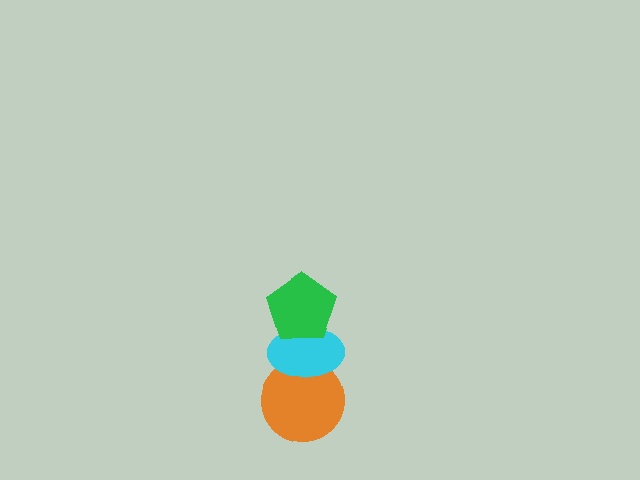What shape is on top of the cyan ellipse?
The green pentagon is on top of the cyan ellipse.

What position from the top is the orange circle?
The orange circle is 3rd from the top.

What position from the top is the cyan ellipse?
The cyan ellipse is 2nd from the top.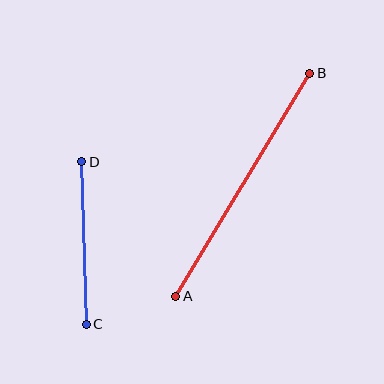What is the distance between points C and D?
The distance is approximately 163 pixels.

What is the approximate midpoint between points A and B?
The midpoint is at approximately (243, 185) pixels.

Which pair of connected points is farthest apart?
Points A and B are farthest apart.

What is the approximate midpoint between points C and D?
The midpoint is at approximately (84, 243) pixels.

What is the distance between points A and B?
The distance is approximately 260 pixels.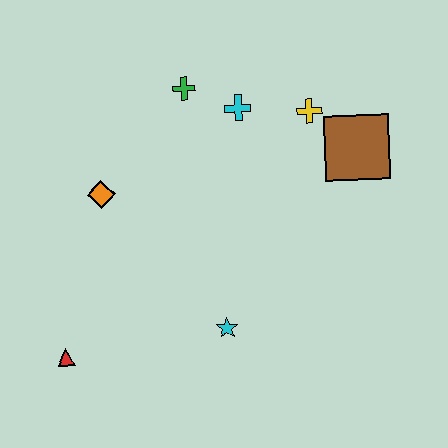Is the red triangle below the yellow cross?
Yes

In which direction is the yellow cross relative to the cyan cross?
The yellow cross is to the right of the cyan cross.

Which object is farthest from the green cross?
The red triangle is farthest from the green cross.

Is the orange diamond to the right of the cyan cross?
No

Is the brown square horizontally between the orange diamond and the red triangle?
No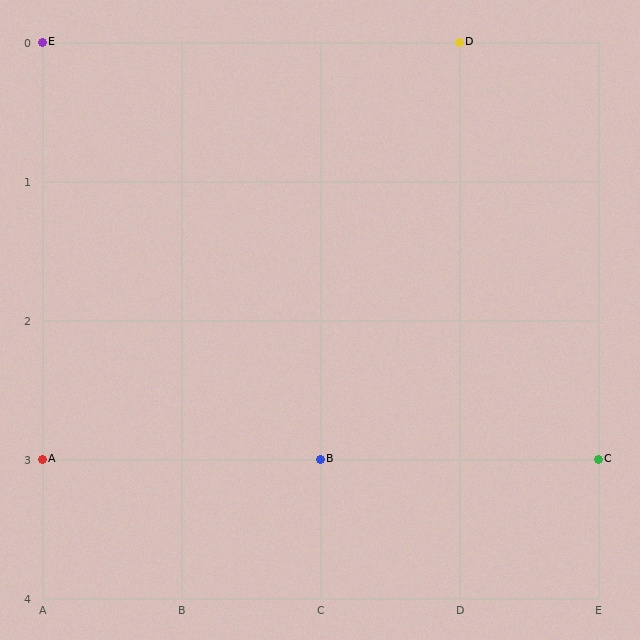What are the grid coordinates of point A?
Point A is at grid coordinates (A, 3).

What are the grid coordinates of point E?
Point E is at grid coordinates (A, 0).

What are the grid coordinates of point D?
Point D is at grid coordinates (D, 0).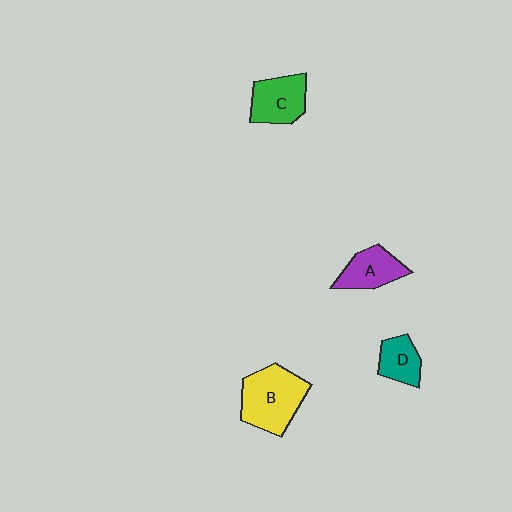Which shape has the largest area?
Shape B (yellow).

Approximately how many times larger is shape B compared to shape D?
Approximately 2.0 times.